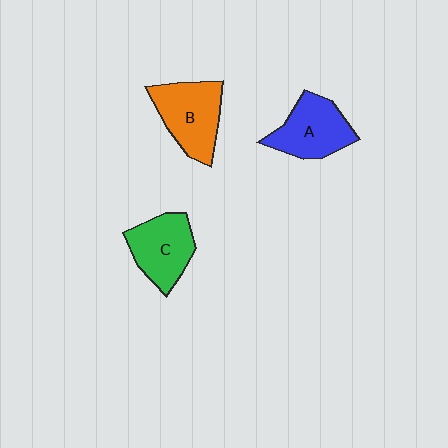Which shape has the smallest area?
Shape C (green).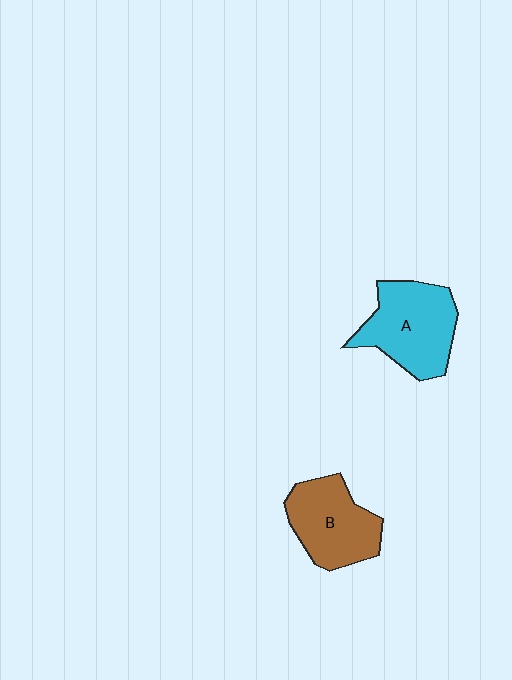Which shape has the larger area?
Shape A (cyan).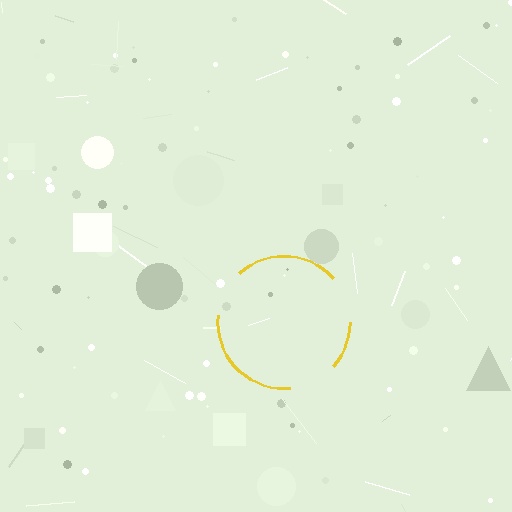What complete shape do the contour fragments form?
The contour fragments form a circle.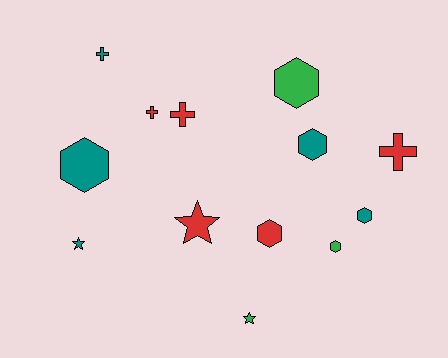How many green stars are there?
There is 1 green star.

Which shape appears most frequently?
Hexagon, with 6 objects.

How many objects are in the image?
There are 13 objects.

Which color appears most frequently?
Red, with 5 objects.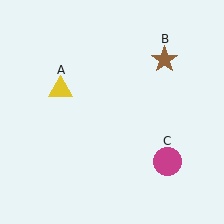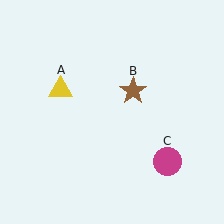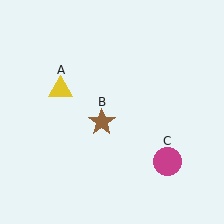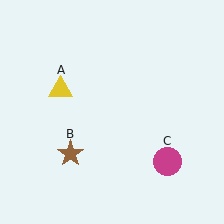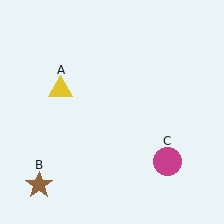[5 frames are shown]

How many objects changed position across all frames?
1 object changed position: brown star (object B).